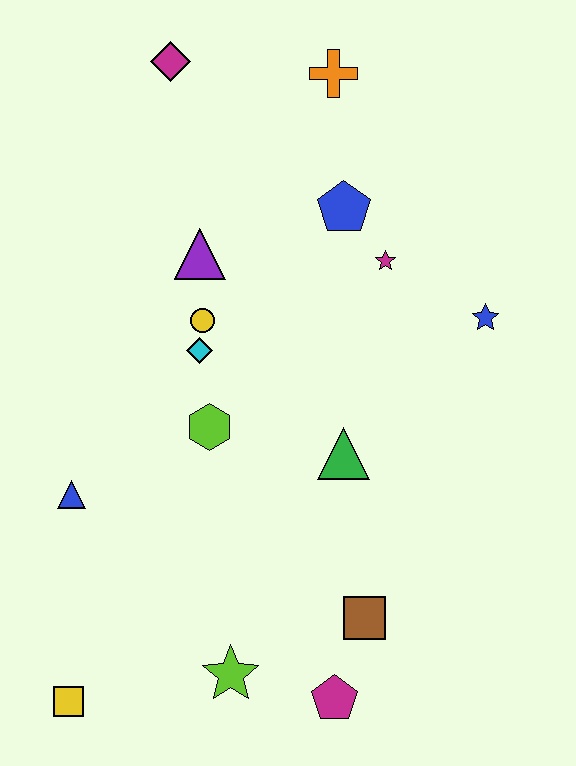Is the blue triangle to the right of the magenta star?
No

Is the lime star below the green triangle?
Yes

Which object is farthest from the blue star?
The yellow square is farthest from the blue star.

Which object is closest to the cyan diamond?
The yellow circle is closest to the cyan diamond.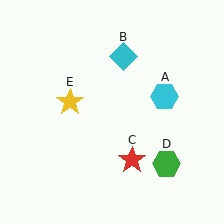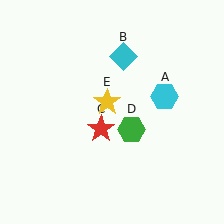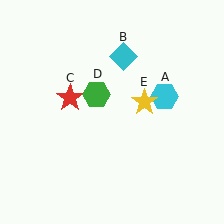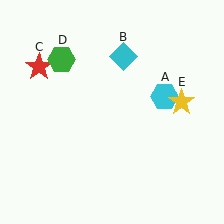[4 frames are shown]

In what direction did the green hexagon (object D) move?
The green hexagon (object D) moved up and to the left.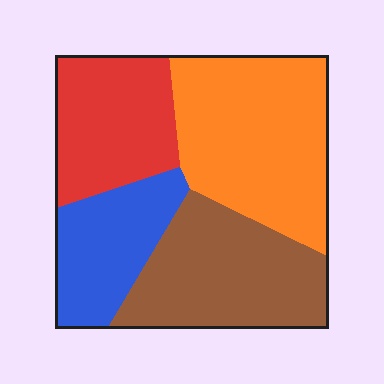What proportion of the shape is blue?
Blue covers roughly 20% of the shape.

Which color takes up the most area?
Orange, at roughly 35%.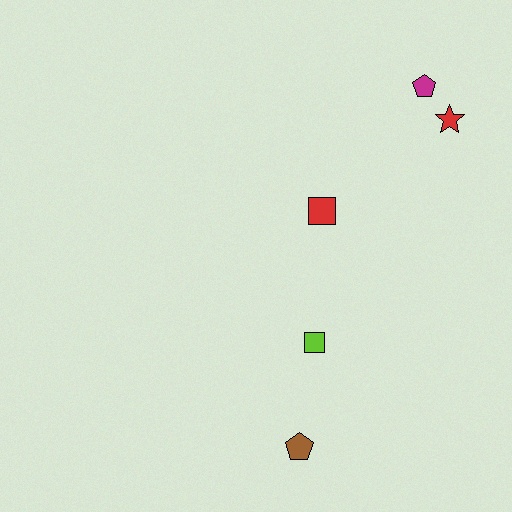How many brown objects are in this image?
There is 1 brown object.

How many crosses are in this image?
There are no crosses.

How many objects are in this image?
There are 5 objects.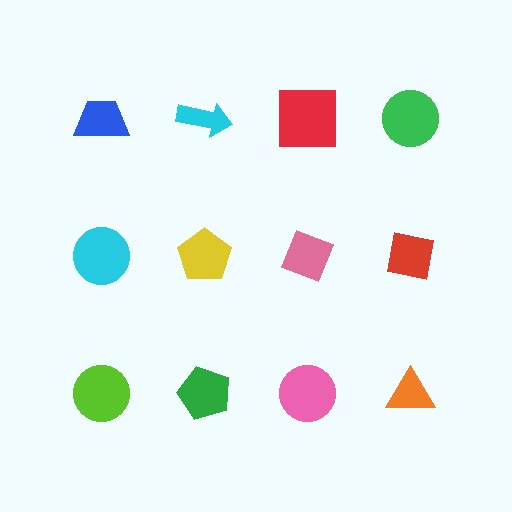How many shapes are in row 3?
4 shapes.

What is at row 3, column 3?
A pink circle.